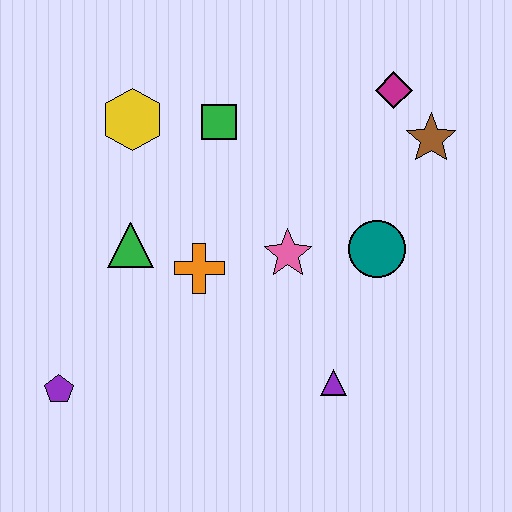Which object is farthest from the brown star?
The purple pentagon is farthest from the brown star.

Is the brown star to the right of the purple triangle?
Yes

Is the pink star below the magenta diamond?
Yes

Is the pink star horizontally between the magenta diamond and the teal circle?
No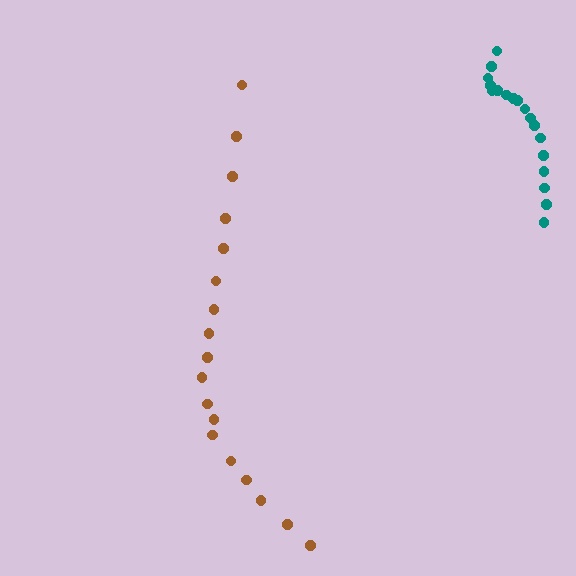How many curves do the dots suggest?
There are 2 distinct paths.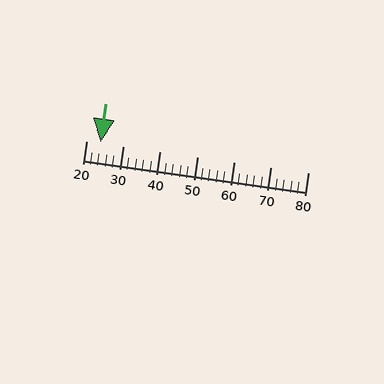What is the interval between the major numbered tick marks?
The major tick marks are spaced 10 units apart.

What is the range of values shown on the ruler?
The ruler shows values from 20 to 80.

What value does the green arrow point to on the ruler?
The green arrow points to approximately 24.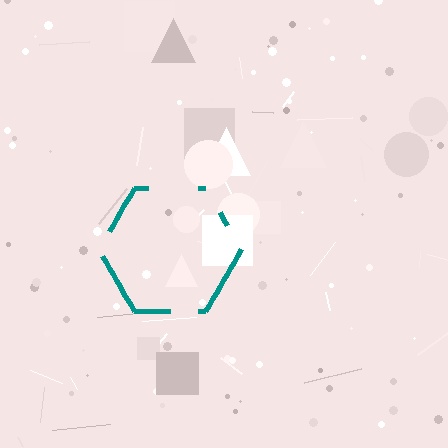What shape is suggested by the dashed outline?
The dashed outline suggests a hexagon.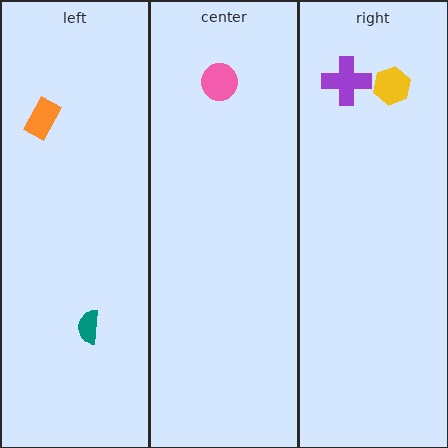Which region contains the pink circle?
The center region.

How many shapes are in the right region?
2.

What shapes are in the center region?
The pink circle.